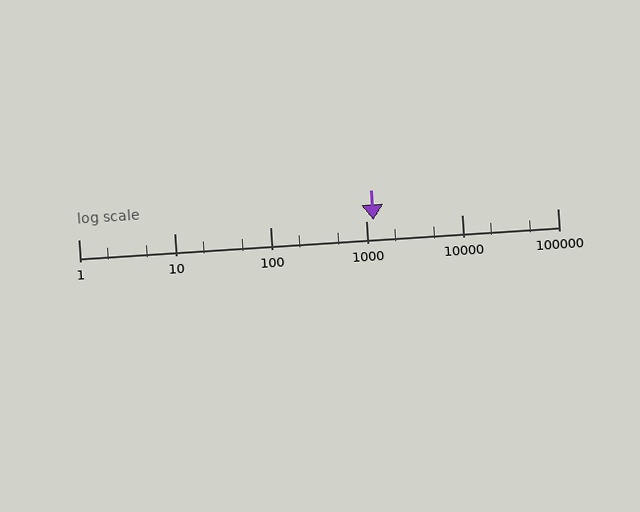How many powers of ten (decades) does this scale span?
The scale spans 5 decades, from 1 to 100000.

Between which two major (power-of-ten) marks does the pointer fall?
The pointer is between 1000 and 10000.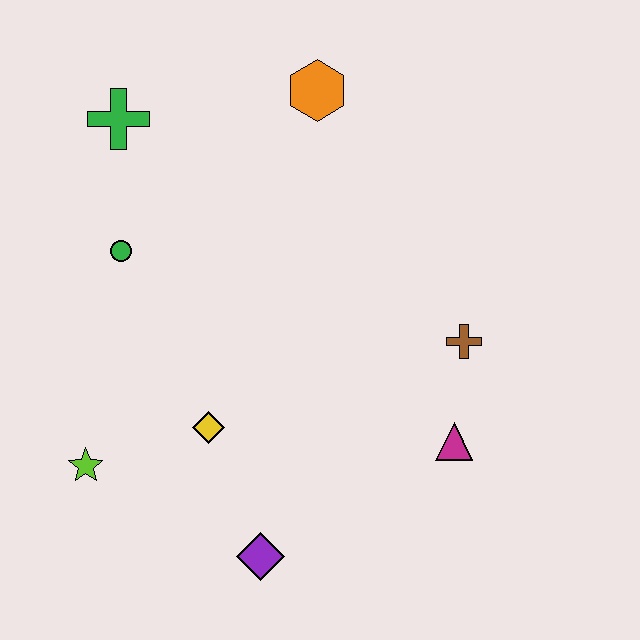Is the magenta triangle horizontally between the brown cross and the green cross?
Yes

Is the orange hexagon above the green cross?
Yes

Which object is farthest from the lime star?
The orange hexagon is farthest from the lime star.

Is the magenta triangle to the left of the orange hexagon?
No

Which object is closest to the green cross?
The green circle is closest to the green cross.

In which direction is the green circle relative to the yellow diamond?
The green circle is above the yellow diamond.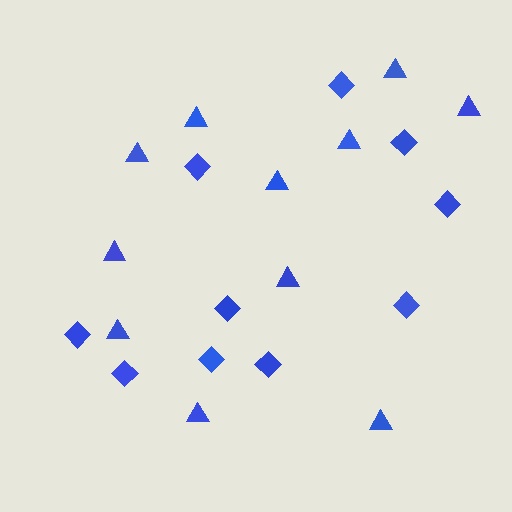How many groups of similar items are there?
There are 2 groups: one group of triangles (11) and one group of diamonds (10).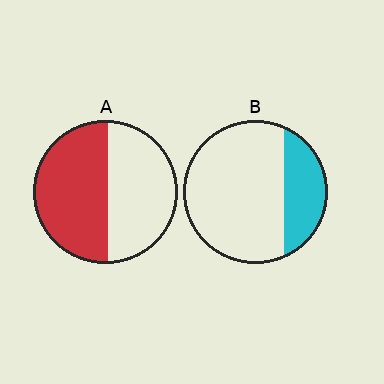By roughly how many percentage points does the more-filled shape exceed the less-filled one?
By roughly 25 percentage points (A over B).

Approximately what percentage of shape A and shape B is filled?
A is approximately 50% and B is approximately 25%.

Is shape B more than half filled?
No.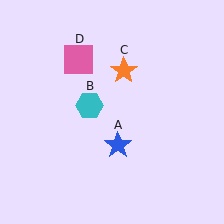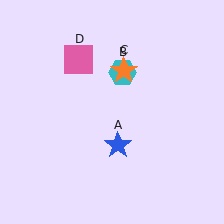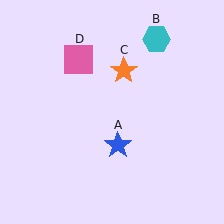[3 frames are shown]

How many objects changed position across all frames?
1 object changed position: cyan hexagon (object B).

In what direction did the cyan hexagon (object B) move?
The cyan hexagon (object B) moved up and to the right.